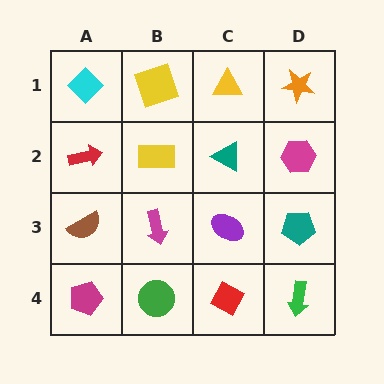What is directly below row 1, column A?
A red arrow.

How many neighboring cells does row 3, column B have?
4.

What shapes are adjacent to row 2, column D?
An orange star (row 1, column D), a teal pentagon (row 3, column D), a teal triangle (row 2, column C).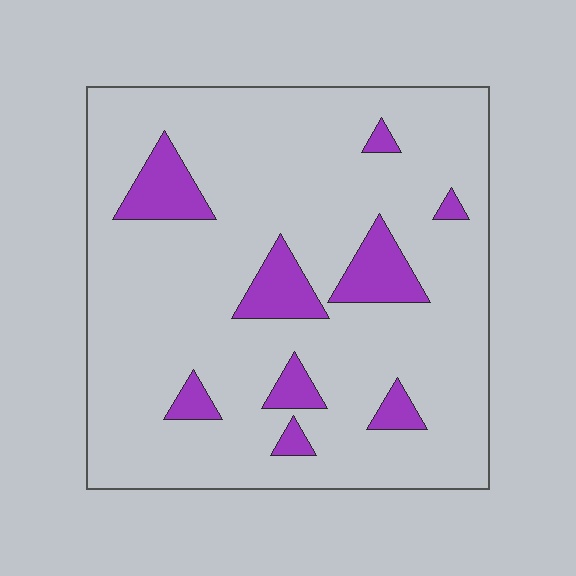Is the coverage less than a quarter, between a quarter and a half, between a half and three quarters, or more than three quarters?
Less than a quarter.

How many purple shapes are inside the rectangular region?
9.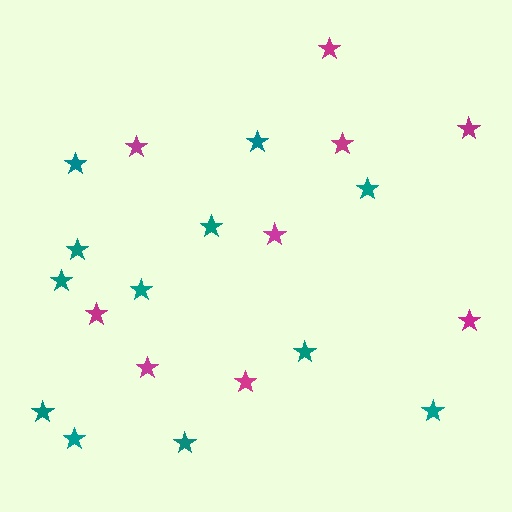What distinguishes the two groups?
There are 2 groups: one group of magenta stars (9) and one group of teal stars (12).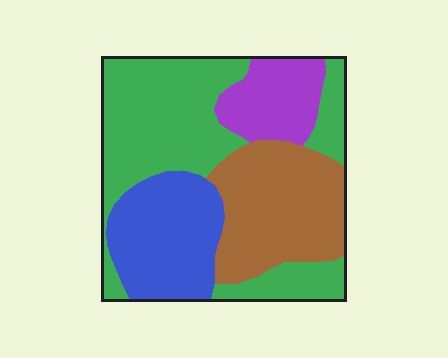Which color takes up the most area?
Green, at roughly 40%.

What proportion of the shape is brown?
Brown covers roughly 25% of the shape.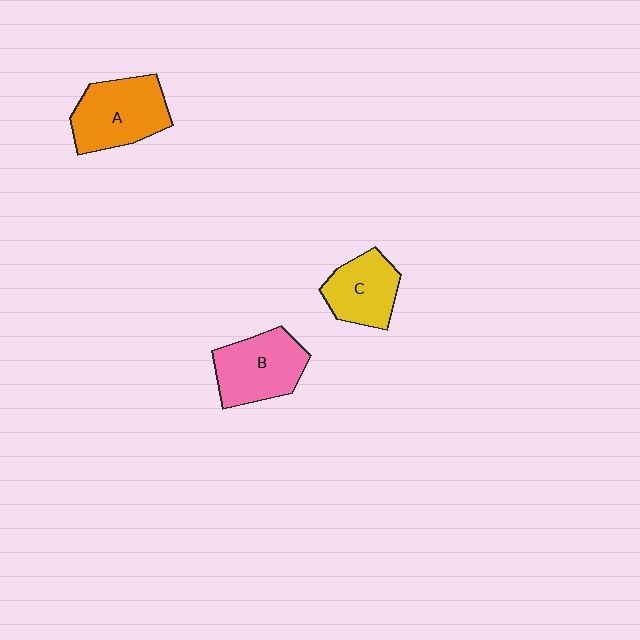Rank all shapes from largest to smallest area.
From largest to smallest: A (orange), B (pink), C (yellow).